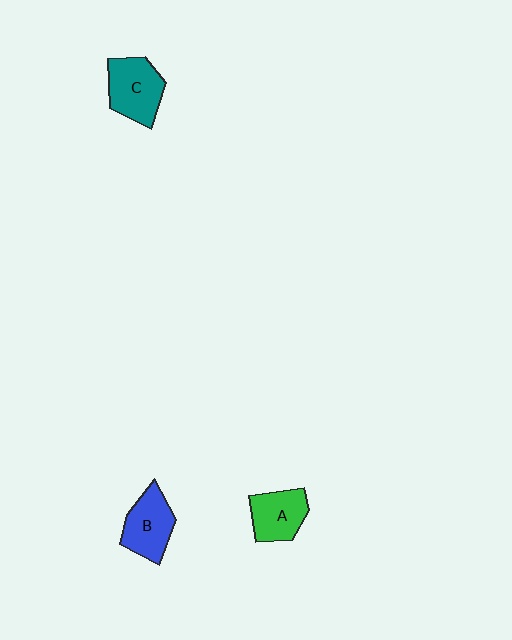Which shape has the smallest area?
Shape A (green).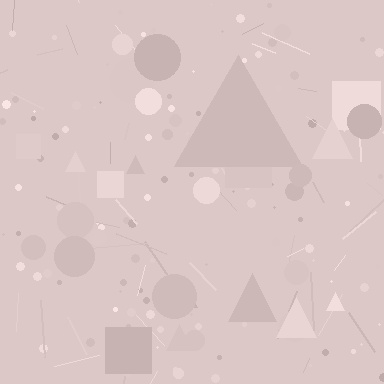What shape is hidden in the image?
A triangle is hidden in the image.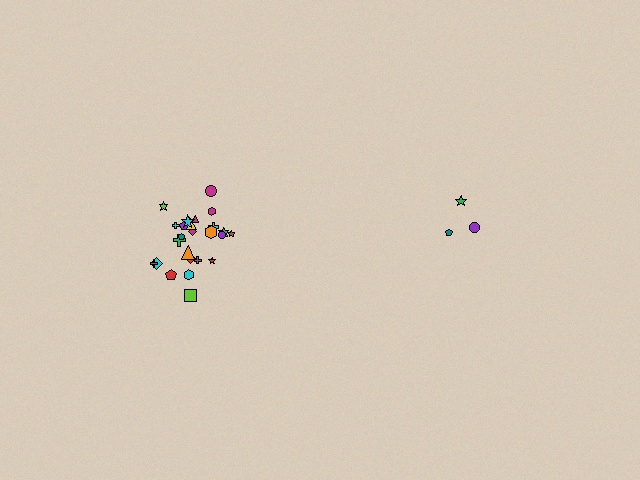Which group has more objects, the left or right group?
The left group.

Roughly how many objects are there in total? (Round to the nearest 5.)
Roughly 30 objects in total.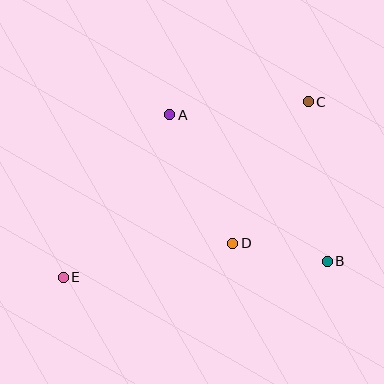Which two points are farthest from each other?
Points C and E are farthest from each other.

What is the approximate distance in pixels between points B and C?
The distance between B and C is approximately 161 pixels.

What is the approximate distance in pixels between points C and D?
The distance between C and D is approximately 160 pixels.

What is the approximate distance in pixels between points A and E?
The distance between A and E is approximately 194 pixels.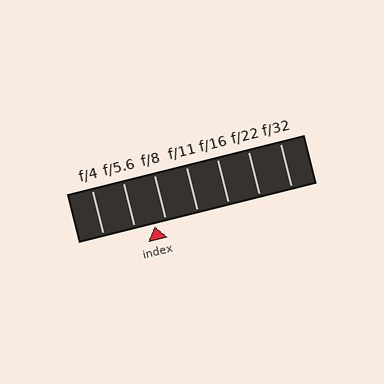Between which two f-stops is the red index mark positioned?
The index mark is between f/5.6 and f/8.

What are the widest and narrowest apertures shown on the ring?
The widest aperture shown is f/4 and the narrowest is f/32.